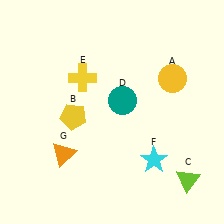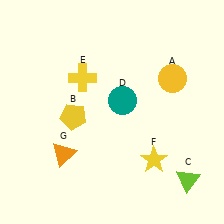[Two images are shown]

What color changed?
The star (F) changed from cyan in Image 1 to yellow in Image 2.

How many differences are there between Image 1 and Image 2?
There is 1 difference between the two images.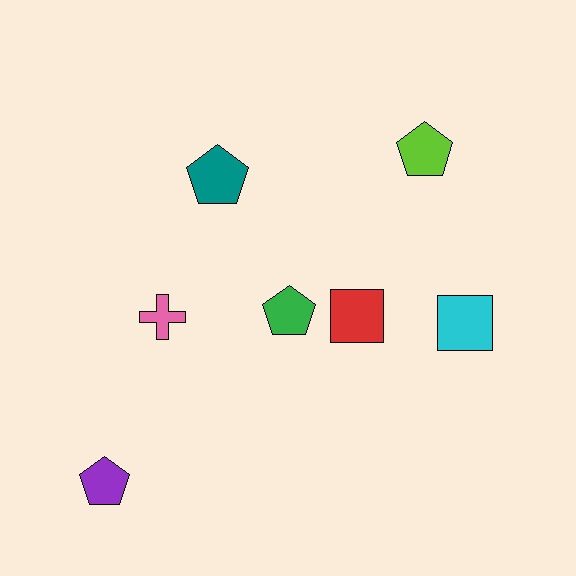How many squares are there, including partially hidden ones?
There are 2 squares.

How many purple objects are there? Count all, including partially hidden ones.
There is 1 purple object.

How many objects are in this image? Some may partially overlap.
There are 7 objects.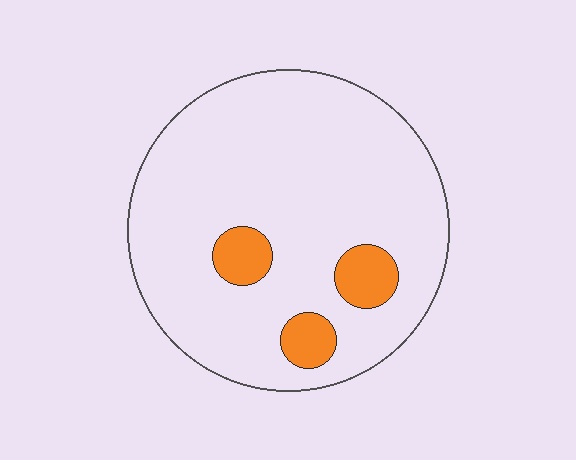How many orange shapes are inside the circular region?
3.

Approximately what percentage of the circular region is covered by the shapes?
Approximately 10%.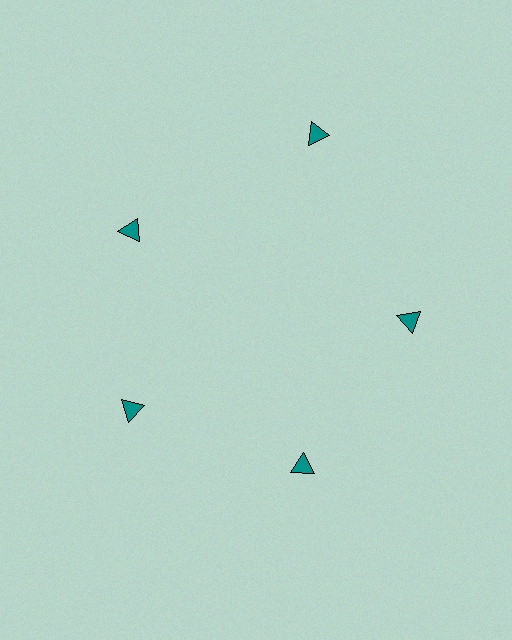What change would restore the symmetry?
The symmetry would be restored by moving it inward, back onto the ring so that all 5 triangles sit at equal angles and equal distance from the center.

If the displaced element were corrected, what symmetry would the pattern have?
It would have 5-fold rotational symmetry — the pattern would map onto itself every 72 degrees.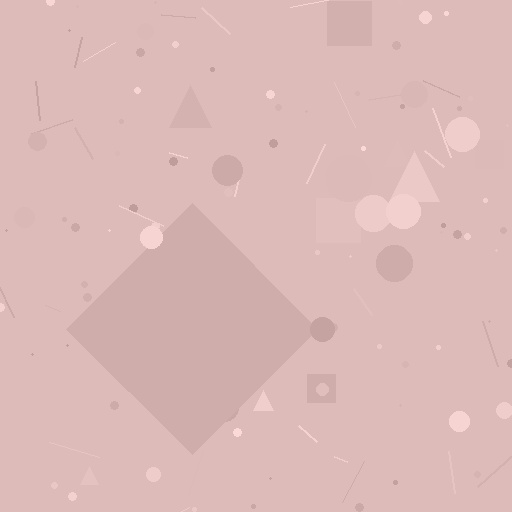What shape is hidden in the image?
A diamond is hidden in the image.